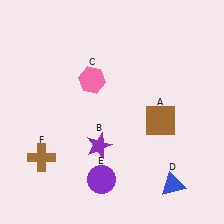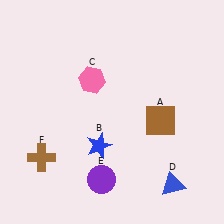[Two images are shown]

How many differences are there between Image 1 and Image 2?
There is 1 difference between the two images.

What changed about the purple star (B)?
In Image 1, B is purple. In Image 2, it changed to blue.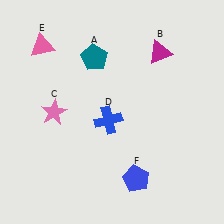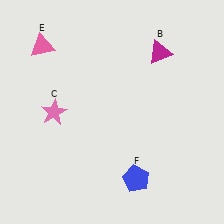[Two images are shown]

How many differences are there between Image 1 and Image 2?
There are 2 differences between the two images.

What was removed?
The blue cross (D), the teal pentagon (A) were removed in Image 2.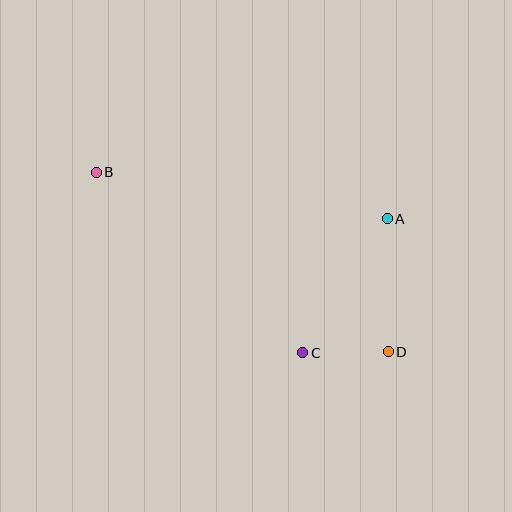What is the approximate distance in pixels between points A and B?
The distance between A and B is approximately 295 pixels.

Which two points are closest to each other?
Points C and D are closest to each other.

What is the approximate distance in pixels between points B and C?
The distance between B and C is approximately 274 pixels.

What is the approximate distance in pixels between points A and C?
The distance between A and C is approximately 158 pixels.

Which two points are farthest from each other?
Points B and D are farthest from each other.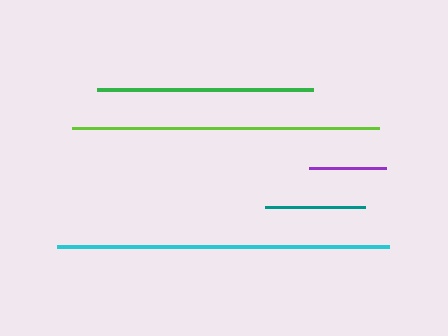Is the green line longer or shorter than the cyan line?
The cyan line is longer than the green line.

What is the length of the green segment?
The green segment is approximately 215 pixels long.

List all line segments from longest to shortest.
From longest to shortest: cyan, lime, green, teal, purple.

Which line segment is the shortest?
The purple line is the shortest at approximately 76 pixels.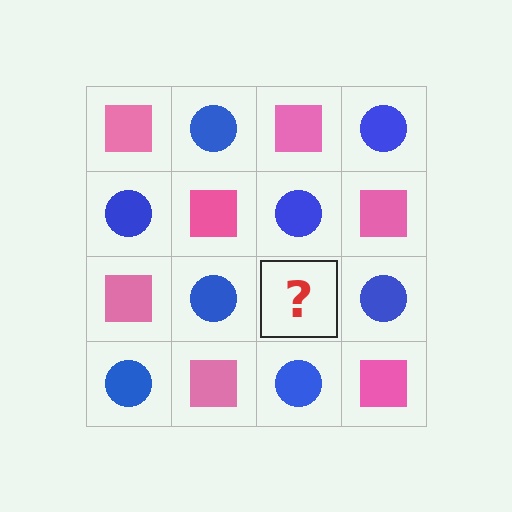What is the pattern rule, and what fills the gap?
The rule is that it alternates pink square and blue circle in a checkerboard pattern. The gap should be filled with a pink square.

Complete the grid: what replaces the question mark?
The question mark should be replaced with a pink square.